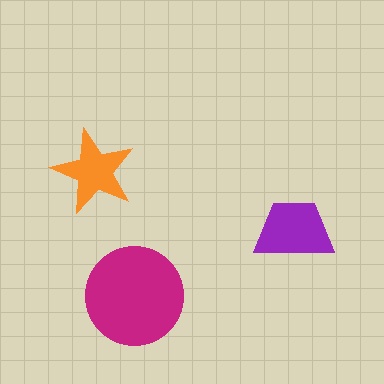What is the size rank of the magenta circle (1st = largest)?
1st.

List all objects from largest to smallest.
The magenta circle, the purple trapezoid, the orange star.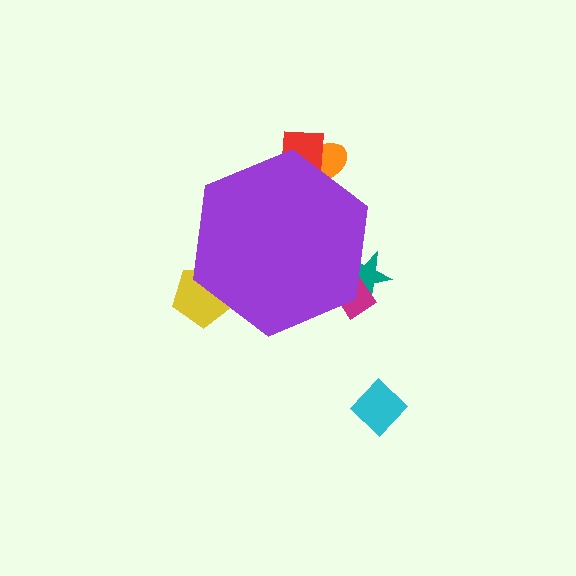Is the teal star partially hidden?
Yes, the teal star is partially hidden behind the purple hexagon.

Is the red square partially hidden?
Yes, the red square is partially hidden behind the purple hexagon.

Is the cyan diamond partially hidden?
No, the cyan diamond is fully visible.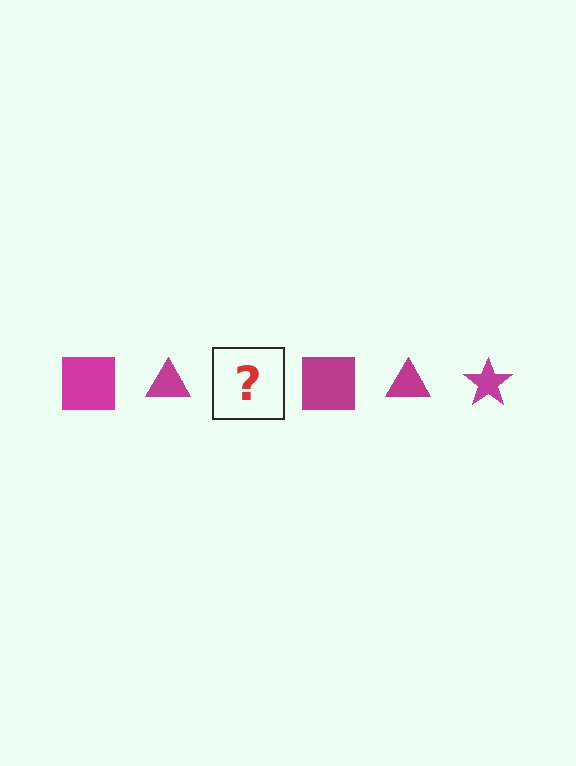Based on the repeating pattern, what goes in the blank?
The blank should be a magenta star.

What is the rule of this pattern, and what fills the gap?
The rule is that the pattern cycles through square, triangle, star shapes in magenta. The gap should be filled with a magenta star.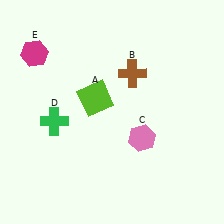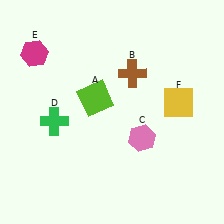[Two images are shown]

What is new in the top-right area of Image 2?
A yellow square (F) was added in the top-right area of Image 2.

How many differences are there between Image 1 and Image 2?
There is 1 difference between the two images.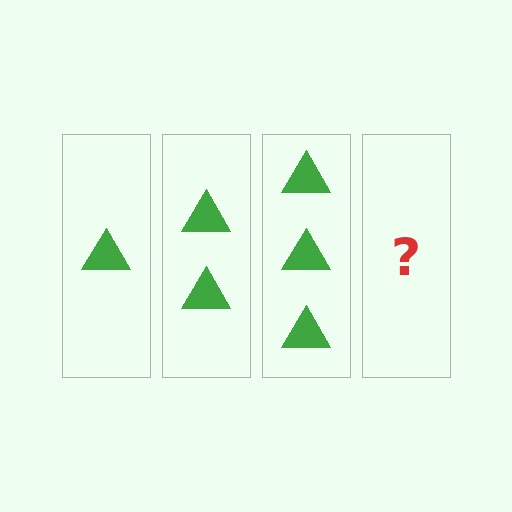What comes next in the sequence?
The next element should be 4 triangles.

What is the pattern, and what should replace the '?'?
The pattern is that each step adds one more triangle. The '?' should be 4 triangles.